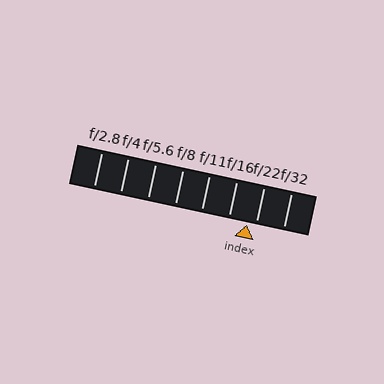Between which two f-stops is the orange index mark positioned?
The index mark is between f/16 and f/22.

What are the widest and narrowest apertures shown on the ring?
The widest aperture shown is f/2.8 and the narrowest is f/32.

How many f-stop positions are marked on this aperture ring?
There are 8 f-stop positions marked.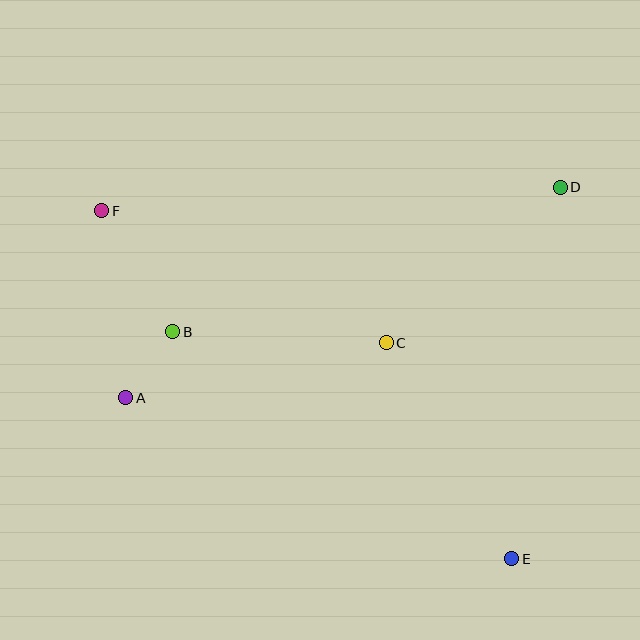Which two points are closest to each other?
Points A and B are closest to each other.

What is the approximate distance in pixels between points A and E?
The distance between A and E is approximately 418 pixels.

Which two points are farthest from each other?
Points E and F are farthest from each other.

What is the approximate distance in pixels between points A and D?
The distance between A and D is approximately 483 pixels.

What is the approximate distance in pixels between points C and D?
The distance between C and D is approximately 233 pixels.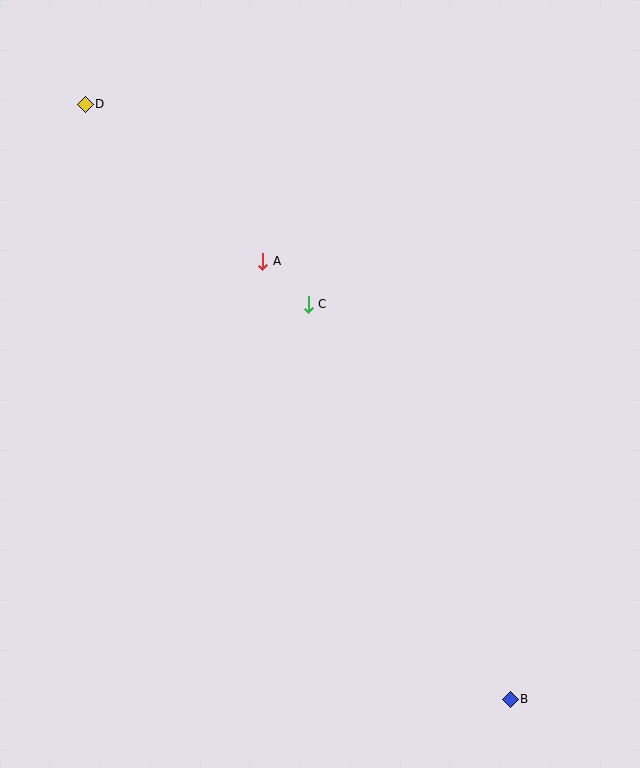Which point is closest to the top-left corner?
Point D is closest to the top-left corner.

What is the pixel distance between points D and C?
The distance between D and C is 300 pixels.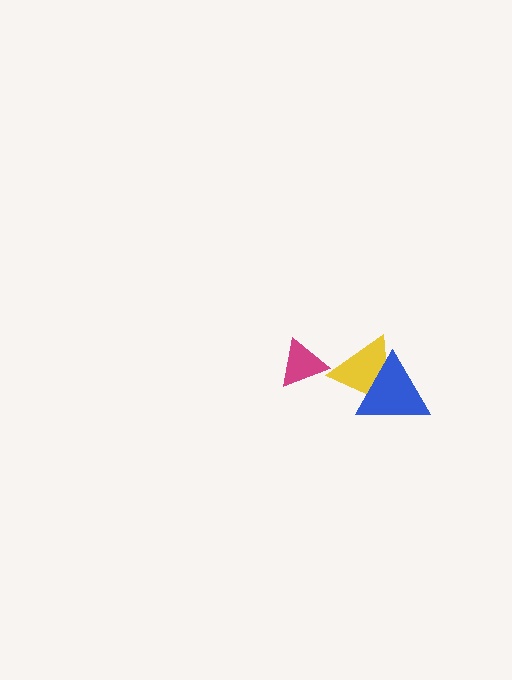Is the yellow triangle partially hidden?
Yes, it is partially covered by another shape.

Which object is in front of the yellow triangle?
The blue triangle is in front of the yellow triangle.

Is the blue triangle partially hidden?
No, no other shape covers it.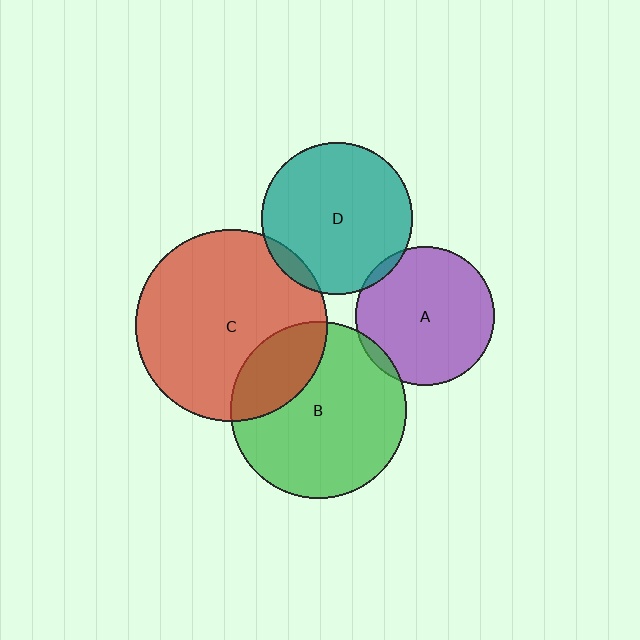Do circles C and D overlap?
Yes.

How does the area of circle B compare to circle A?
Approximately 1.6 times.